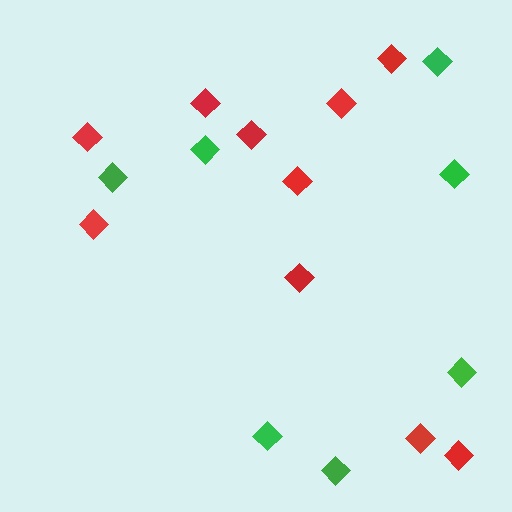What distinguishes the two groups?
There are 2 groups: one group of green diamonds (7) and one group of red diamonds (10).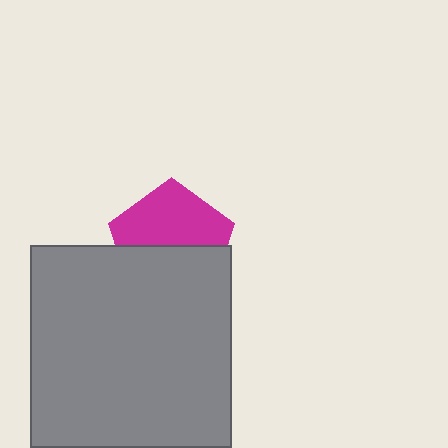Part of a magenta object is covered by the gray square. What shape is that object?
It is a pentagon.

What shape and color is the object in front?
The object in front is a gray square.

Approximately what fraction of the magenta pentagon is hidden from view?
Roughly 47% of the magenta pentagon is hidden behind the gray square.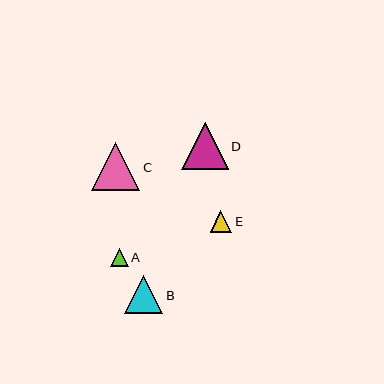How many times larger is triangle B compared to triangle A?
Triangle B is approximately 2.1 times the size of triangle A.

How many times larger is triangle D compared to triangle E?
Triangle D is approximately 2.2 times the size of triangle E.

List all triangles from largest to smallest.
From largest to smallest: C, D, B, E, A.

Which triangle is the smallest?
Triangle A is the smallest with a size of approximately 18 pixels.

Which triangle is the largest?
Triangle C is the largest with a size of approximately 48 pixels.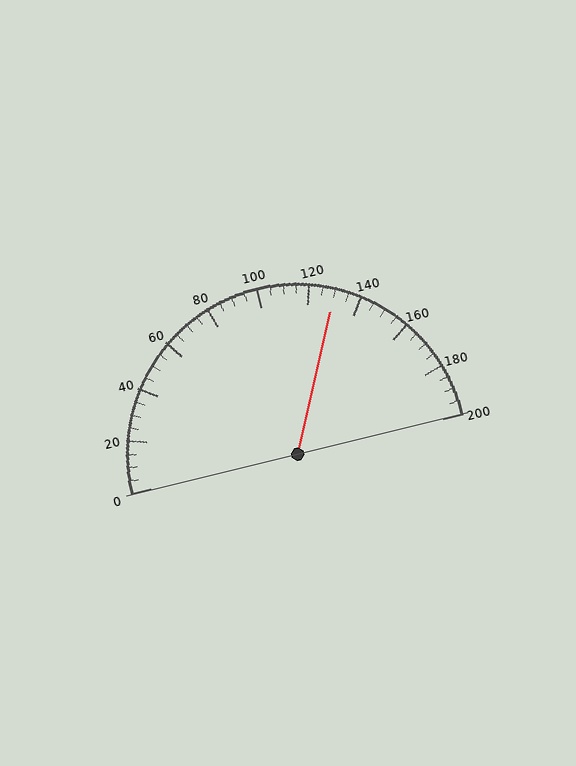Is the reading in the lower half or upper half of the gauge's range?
The reading is in the upper half of the range (0 to 200).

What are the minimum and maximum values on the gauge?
The gauge ranges from 0 to 200.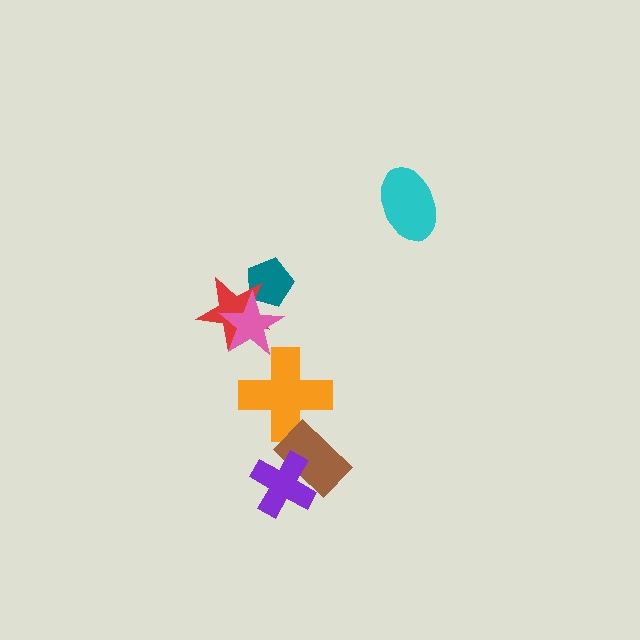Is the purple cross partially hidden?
No, no other shape covers it.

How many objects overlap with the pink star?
2 objects overlap with the pink star.